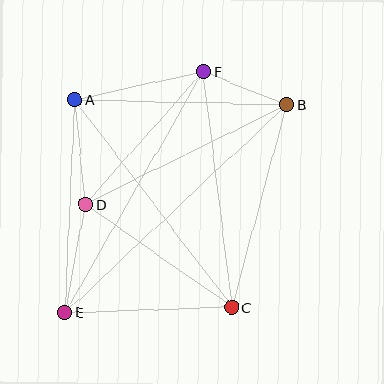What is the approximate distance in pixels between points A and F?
The distance between A and F is approximately 131 pixels.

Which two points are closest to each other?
Points B and F are closest to each other.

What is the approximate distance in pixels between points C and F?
The distance between C and F is approximately 237 pixels.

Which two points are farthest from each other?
Points B and E are farthest from each other.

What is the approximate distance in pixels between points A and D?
The distance between A and D is approximately 105 pixels.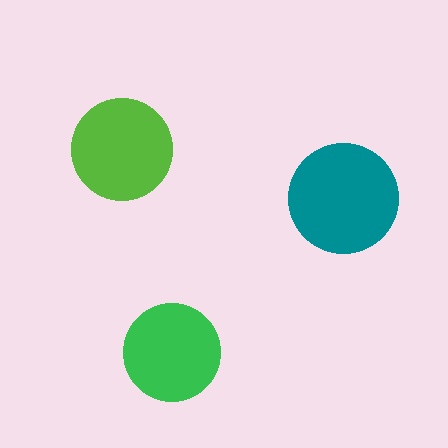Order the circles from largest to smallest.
the teal one, the lime one, the green one.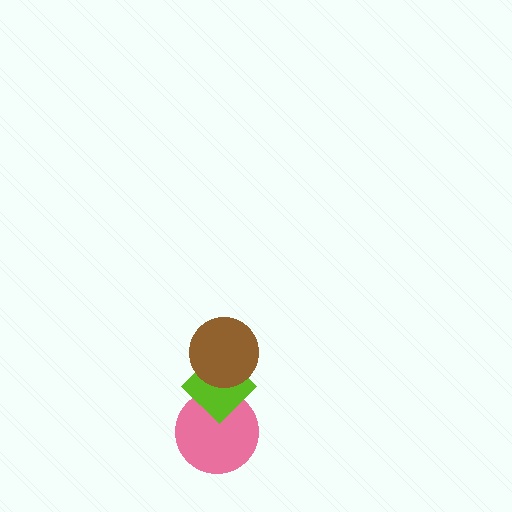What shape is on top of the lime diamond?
The brown circle is on top of the lime diamond.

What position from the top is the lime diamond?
The lime diamond is 2nd from the top.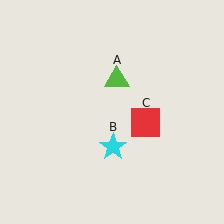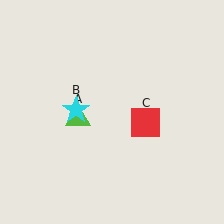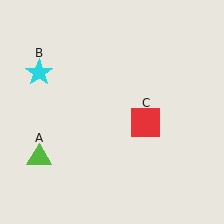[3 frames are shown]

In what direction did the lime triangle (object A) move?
The lime triangle (object A) moved down and to the left.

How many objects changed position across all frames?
2 objects changed position: lime triangle (object A), cyan star (object B).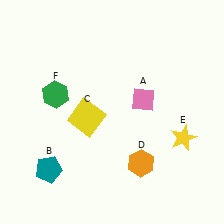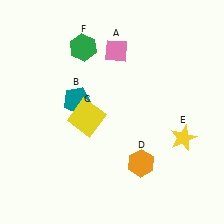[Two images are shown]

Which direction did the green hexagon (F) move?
The green hexagon (F) moved up.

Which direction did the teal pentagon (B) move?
The teal pentagon (B) moved up.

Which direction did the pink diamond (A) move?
The pink diamond (A) moved up.